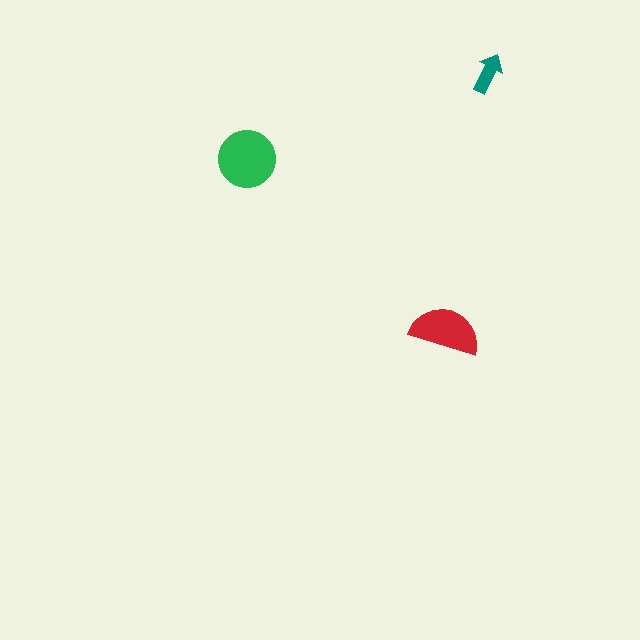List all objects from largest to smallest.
The green circle, the red semicircle, the teal arrow.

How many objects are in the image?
There are 3 objects in the image.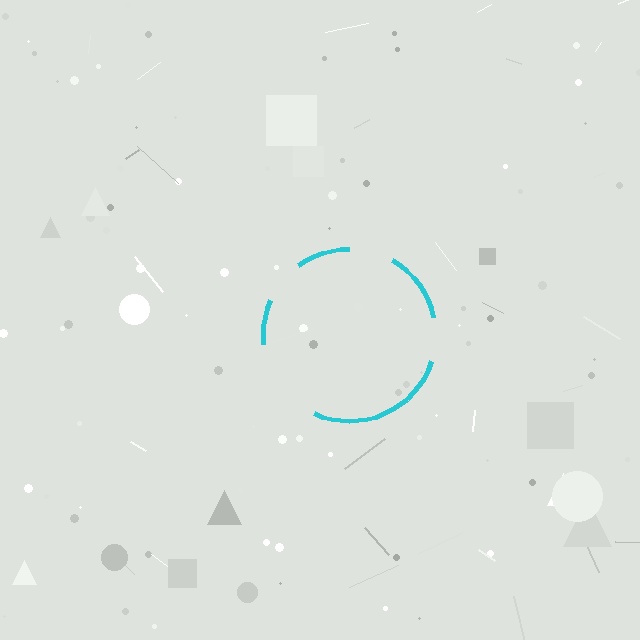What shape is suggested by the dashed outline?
The dashed outline suggests a circle.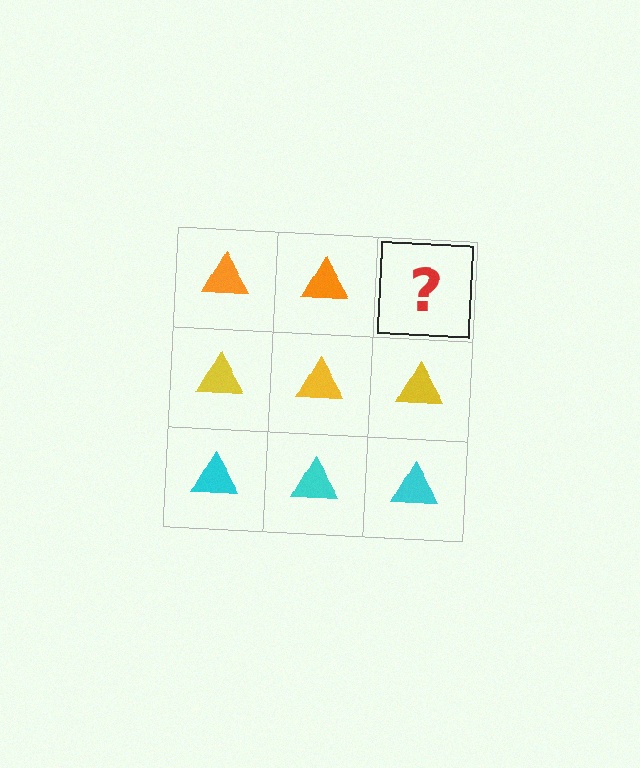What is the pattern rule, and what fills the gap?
The rule is that each row has a consistent color. The gap should be filled with an orange triangle.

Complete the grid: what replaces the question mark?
The question mark should be replaced with an orange triangle.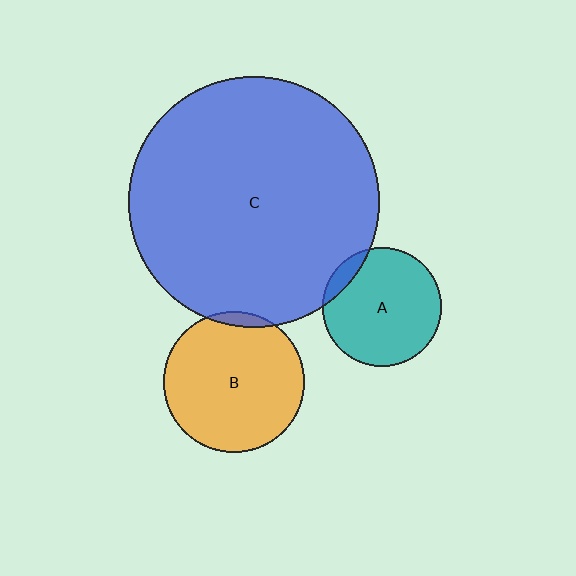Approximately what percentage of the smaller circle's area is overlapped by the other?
Approximately 10%.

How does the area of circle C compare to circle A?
Approximately 4.5 times.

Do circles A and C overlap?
Yes.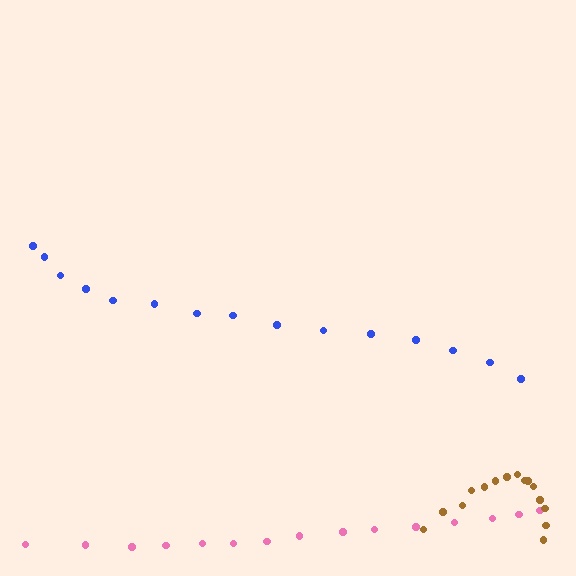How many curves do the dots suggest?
There are 3 distinct paths.